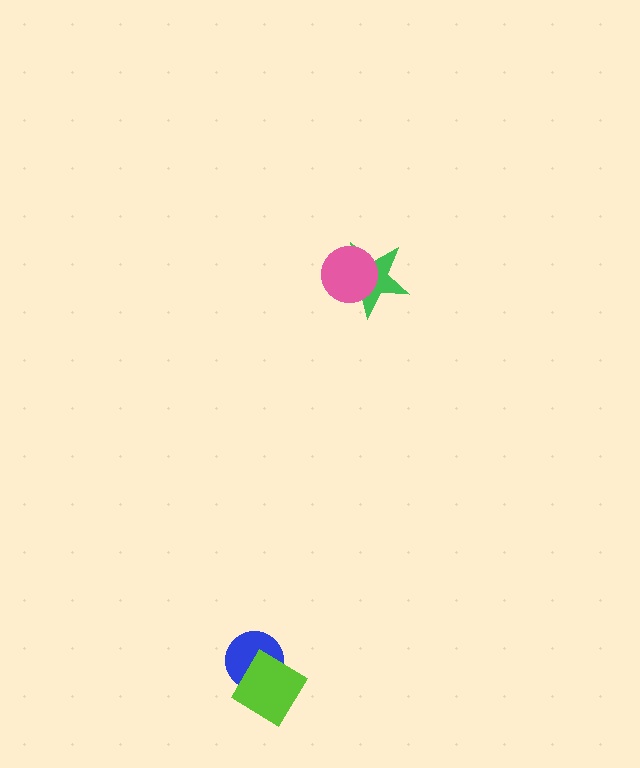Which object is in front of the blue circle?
The lime diamond is in front of the blue circle.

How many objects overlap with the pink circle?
1 object overlaps with the pink circle.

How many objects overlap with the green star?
1 object overlaps with the green star.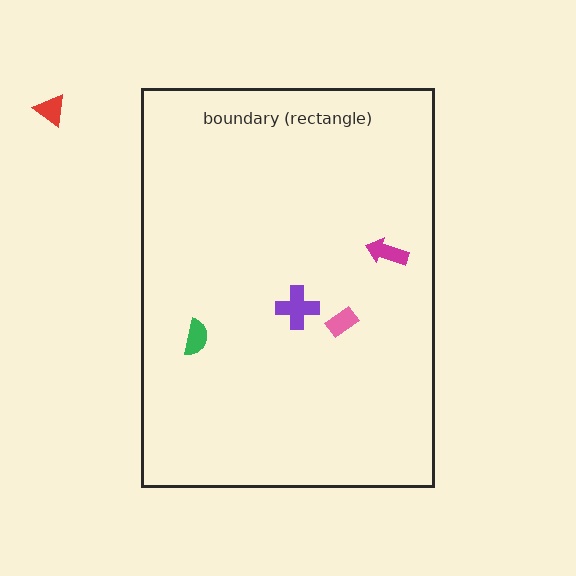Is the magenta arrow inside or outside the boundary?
Inside.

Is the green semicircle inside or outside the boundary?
Inside.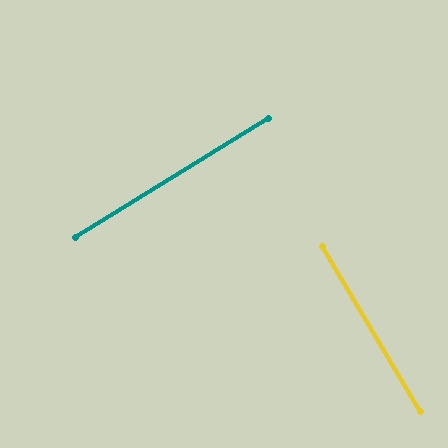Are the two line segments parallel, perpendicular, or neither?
Perpendicular — they meet at approximately 89°.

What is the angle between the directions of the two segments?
Approximately 89 degrees.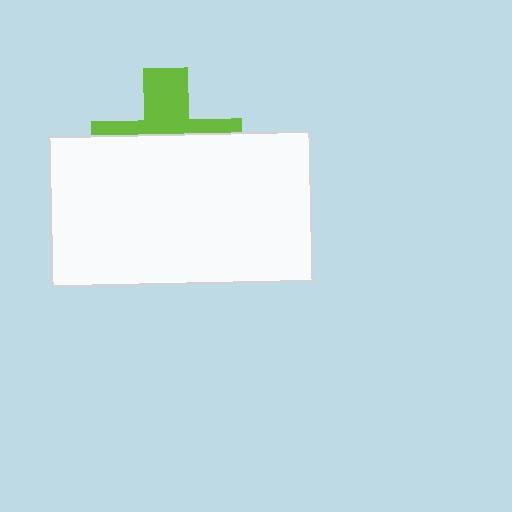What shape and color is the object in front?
The object in front is a white rectangle.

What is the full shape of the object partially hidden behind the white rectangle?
The partially hidden object is a lime cross.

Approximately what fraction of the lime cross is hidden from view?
Roughly 62% of the lime cross is hidden behind the white rectangle.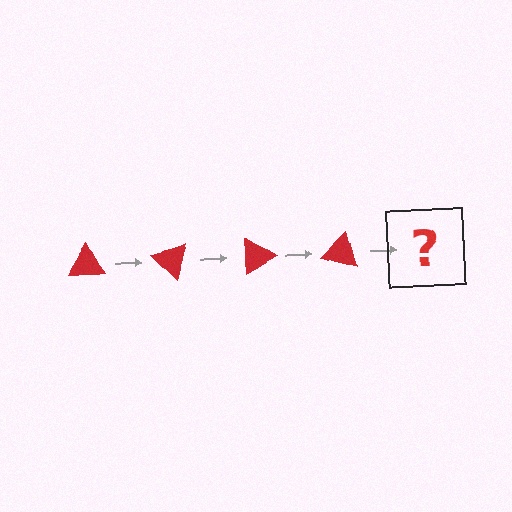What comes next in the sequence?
The next element should be a red triangle rotated 180 degrees.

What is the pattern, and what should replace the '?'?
The pattern is that the triangle rotates 45 degrees each step. The '?' should be a red triangle rotated 180 degrees.